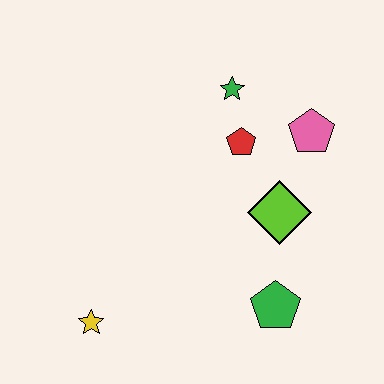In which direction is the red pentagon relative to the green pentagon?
The red pentagon is above the green pentagon.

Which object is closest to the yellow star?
The green pentagon is closest to the yellow star.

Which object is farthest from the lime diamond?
The yellow star is farthest from the lime diamond.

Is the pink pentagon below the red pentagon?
No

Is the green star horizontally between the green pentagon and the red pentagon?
No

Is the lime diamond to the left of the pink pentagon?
Yes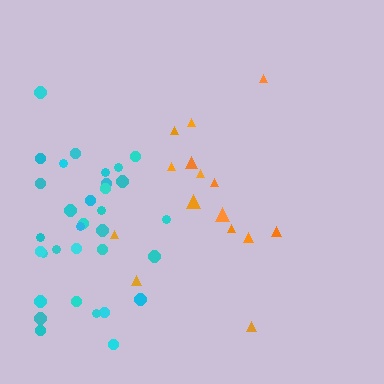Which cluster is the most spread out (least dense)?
Orange.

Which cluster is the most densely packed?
Cyan.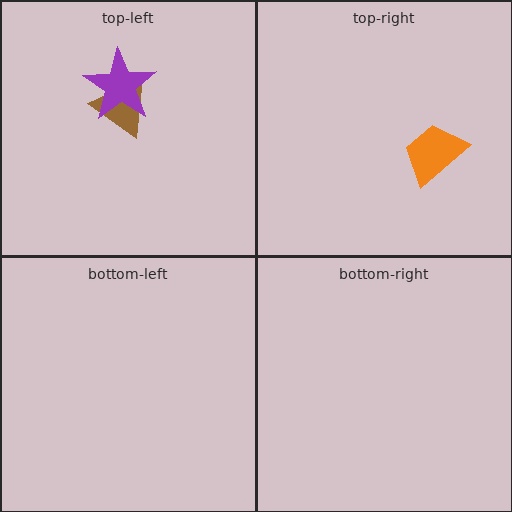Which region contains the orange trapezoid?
The top-right region.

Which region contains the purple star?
The top-left region.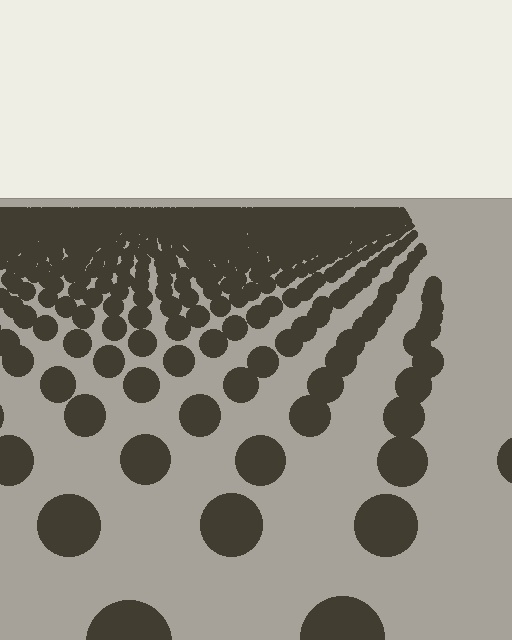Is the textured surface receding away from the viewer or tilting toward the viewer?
The surface is receding away from the viewer. Texture elements get smaller and denser toward the top.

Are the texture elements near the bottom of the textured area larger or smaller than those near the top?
Larger. Near the bottom, elements are closer to the viewer and appear at a bigger on-screen size.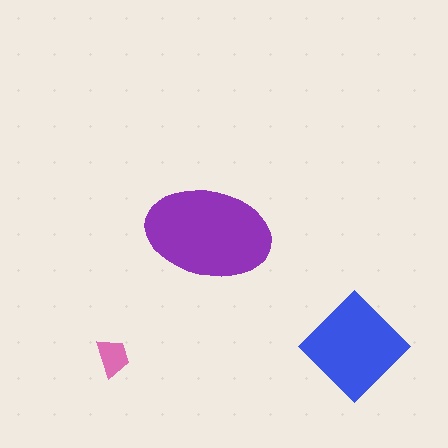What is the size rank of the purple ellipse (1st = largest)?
1st.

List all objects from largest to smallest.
The purple ellipse, the blue diamond, the pink trapezoid.